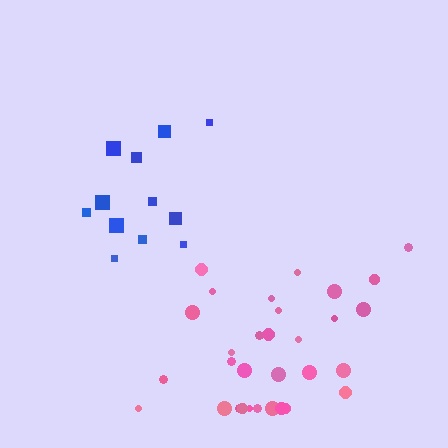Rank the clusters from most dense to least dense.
blue, pink.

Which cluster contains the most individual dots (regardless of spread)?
Pink (32).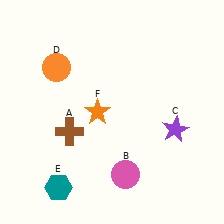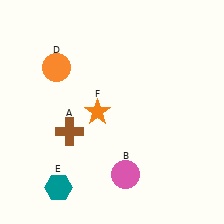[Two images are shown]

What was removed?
The purple star (C) was removed in Image 2.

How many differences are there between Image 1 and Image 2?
There is 1 difference between the two images.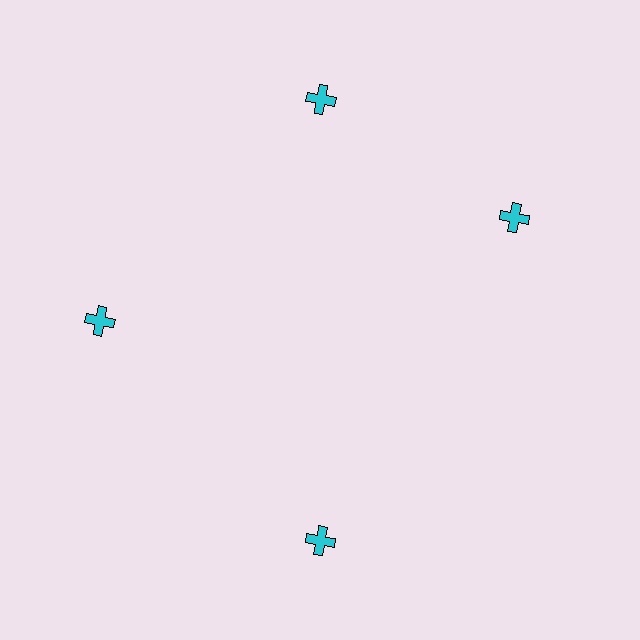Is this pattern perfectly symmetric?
No. The 4 cyan crosses are arranged in a ring, but one element near the 3 o'clock position is rotated out of alignment along the ring, breaking the 4-fold rotational symmetry.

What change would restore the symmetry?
The symmetry would be restored by rotating it back into even spacing with its neighbors so that all 4 crosses sit at equal angles and equal distance from the center.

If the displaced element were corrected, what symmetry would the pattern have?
It would have 4-fold rotational symmetry — the pattern would map onto itself every 90 degrees.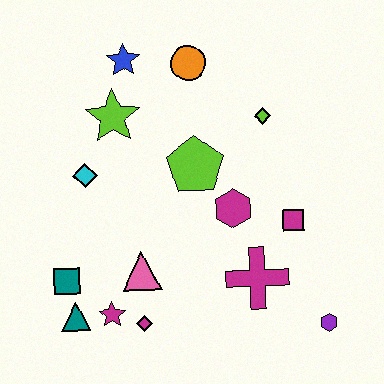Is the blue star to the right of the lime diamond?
No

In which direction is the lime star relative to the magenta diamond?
The lime star is above the magenta diamond.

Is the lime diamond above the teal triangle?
Yes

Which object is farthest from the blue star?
The purple hexagon is farthest from the blue star.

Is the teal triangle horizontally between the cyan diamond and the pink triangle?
No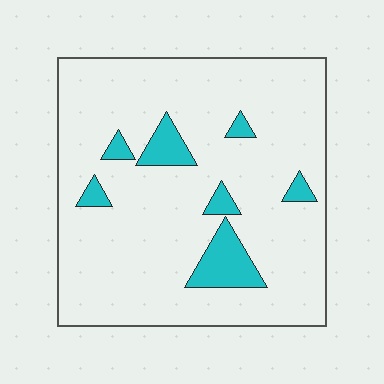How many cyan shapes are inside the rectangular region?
7.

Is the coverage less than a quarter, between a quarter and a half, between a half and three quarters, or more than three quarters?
Less than a quarter.